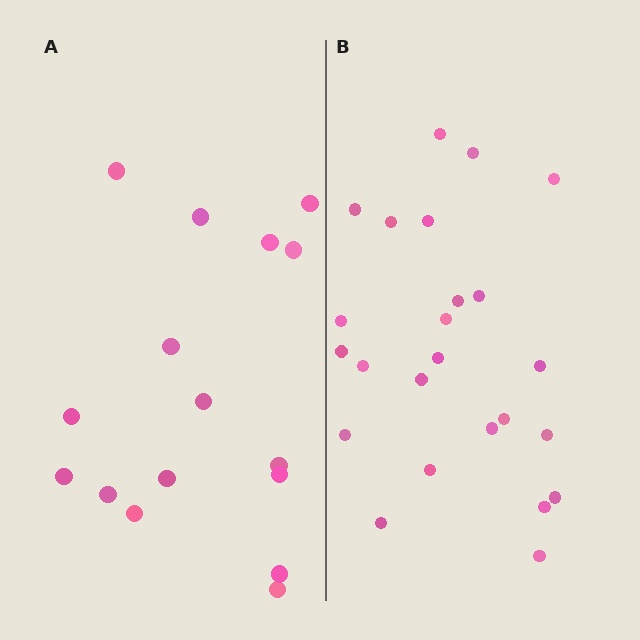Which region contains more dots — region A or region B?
Region B (the right region) has more dots.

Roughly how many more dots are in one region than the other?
Region B has roughly 8 or so more dots than region A.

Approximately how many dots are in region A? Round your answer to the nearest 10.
About 20 dots. (The exact count is 16, which rounds to 20.)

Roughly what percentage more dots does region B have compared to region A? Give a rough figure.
About 50% more.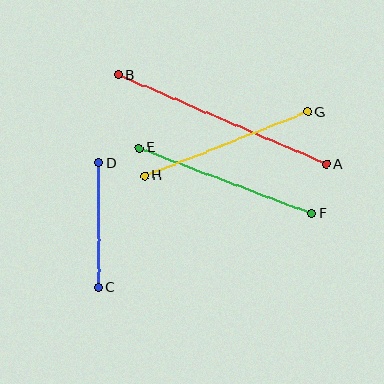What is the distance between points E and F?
The distance is approximately 184 pixels.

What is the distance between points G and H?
The distance is approximately 175 pixels.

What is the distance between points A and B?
The distance is approximately 226 pixels.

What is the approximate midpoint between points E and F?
The midpoint is at approximately (225, 181) pixels.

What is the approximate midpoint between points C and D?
The midpoint is at approximately (99, 225) pixels.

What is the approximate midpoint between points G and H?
The midpoint is at approximately (226, 144) pixels.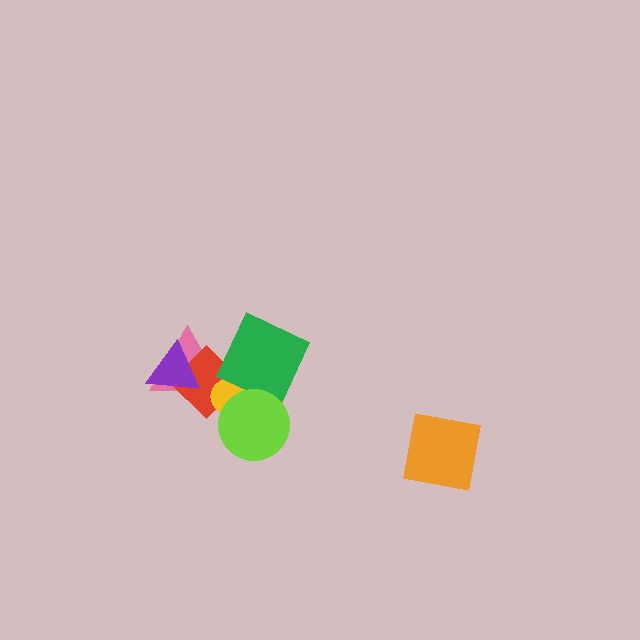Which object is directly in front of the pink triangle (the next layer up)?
The red diamond is directly in front of the pink triangle.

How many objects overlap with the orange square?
0 objects overlap with the orange square.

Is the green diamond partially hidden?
Yes, it is partially covered by another shape.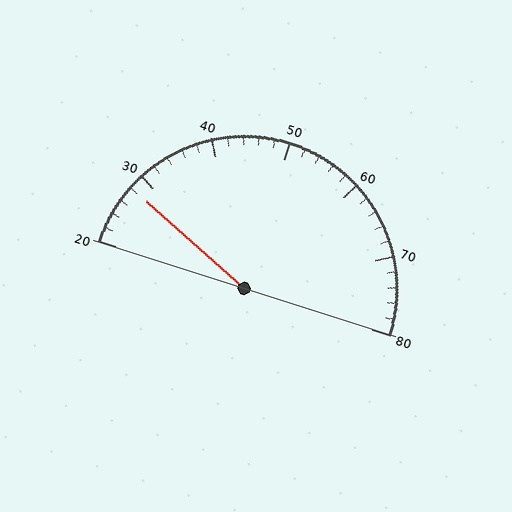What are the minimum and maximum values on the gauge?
The gauge ranges from 20 to 80.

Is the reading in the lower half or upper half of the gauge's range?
The reading is in the lower half of the range (20 to 80).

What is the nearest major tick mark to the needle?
The nearest major tick mark is 30.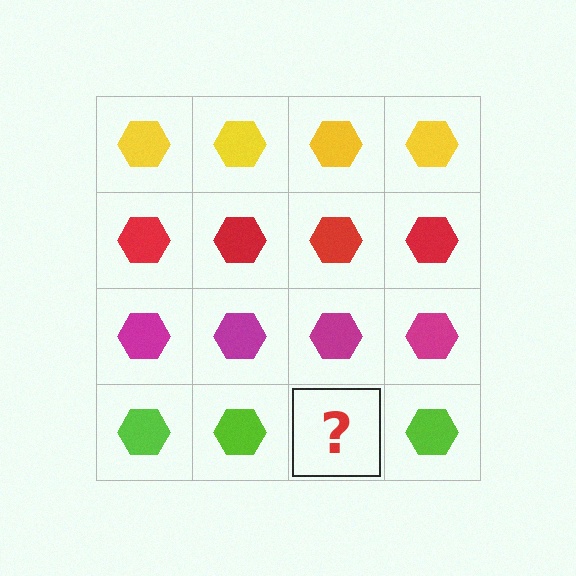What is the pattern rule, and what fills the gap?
The rule is that each row has a consistent color. The gap should be filled with a lime hexagon.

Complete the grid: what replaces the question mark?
The question mark should be replaced with a lime hexagon.